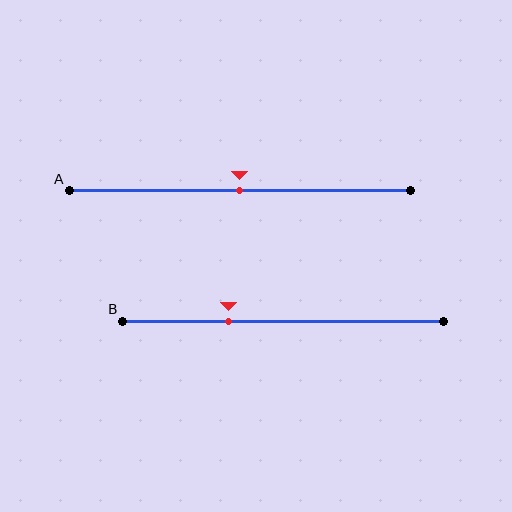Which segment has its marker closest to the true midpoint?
Segment A has its marker closest to the true midpoint.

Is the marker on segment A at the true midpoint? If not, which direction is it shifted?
Yes, the marker on segment A is at the true midpoint.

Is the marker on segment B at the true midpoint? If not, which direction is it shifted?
No, the marker on segment B is shifted to the left by about 17% of the segment length.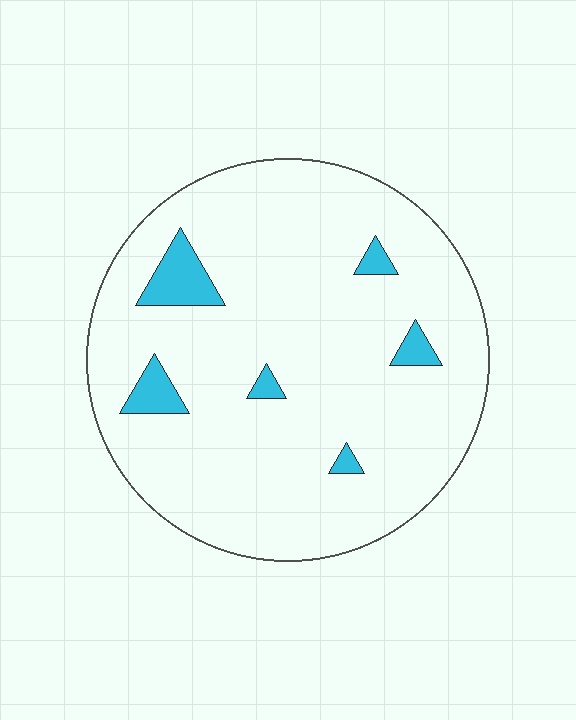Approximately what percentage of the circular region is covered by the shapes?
Approximately 5%.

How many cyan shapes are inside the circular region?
6.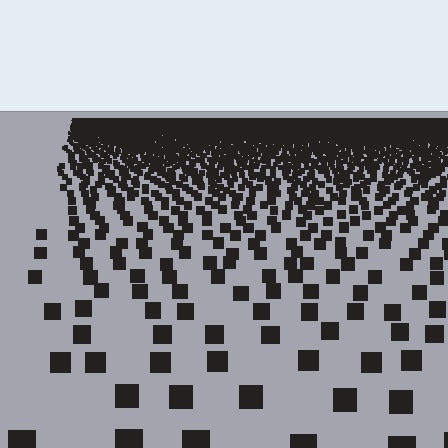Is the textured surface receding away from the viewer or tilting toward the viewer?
The surface is receding away from the viewer. Texture elements get smaller and denser toward the top.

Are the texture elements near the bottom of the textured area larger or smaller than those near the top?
Larger. Near the bottom, elements are closer to the viewer and appear at a bigger on-screen size.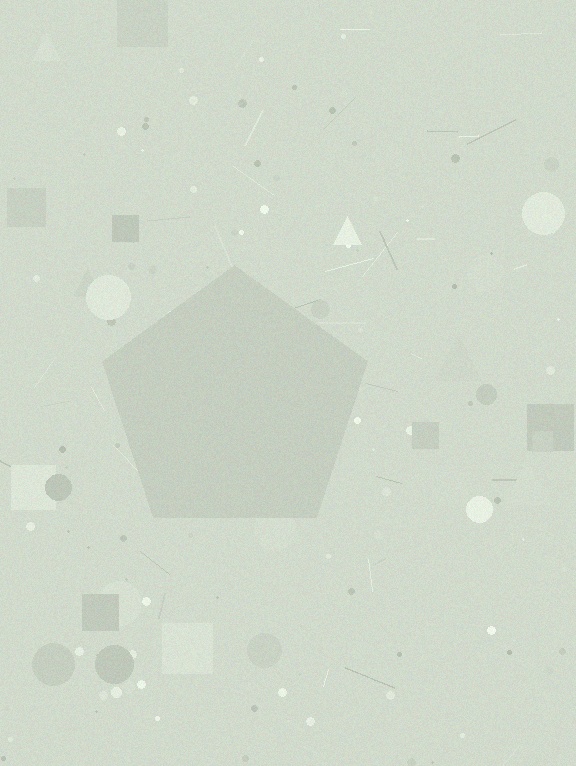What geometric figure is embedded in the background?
A pentagon is embedded in the background.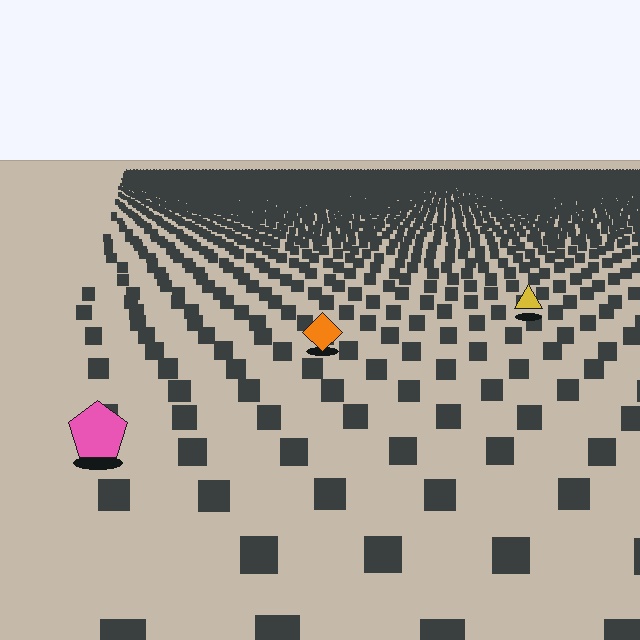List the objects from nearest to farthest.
From nearest to farthest: the pink pentagon, the orange diamond, the yellow triangle.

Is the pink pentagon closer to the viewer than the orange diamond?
Yes. The pink pentagon is closer — you can tell from the texture gradient: the ground texture is coarser near it.